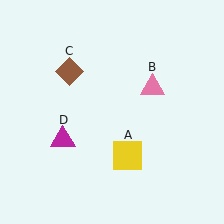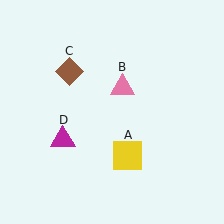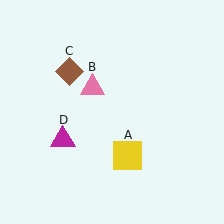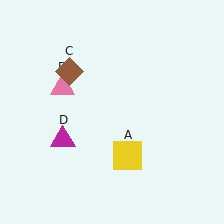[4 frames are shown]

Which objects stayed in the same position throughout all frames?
Yellow square (object A) and brown diamond (object C) and magenta triangle (object D) remained stationary.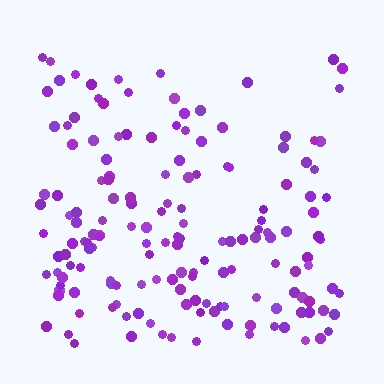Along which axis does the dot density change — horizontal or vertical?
Vertical.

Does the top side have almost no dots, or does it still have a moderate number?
Still a moderate number, just noticeably fewer than the bottom.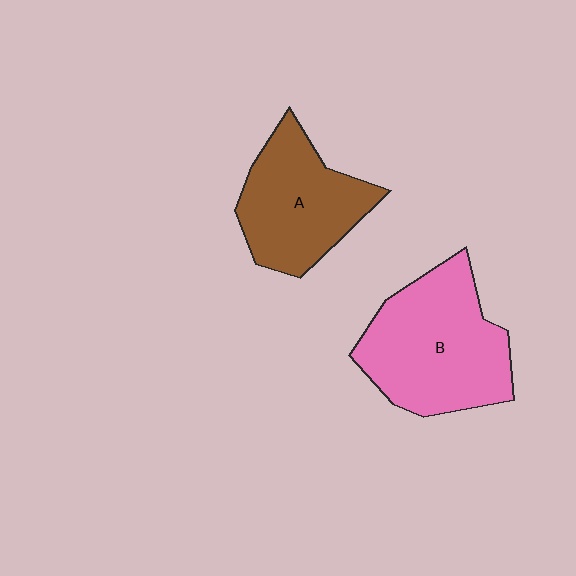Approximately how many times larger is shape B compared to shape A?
Approximately 1.3 times.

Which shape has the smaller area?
Shape A (brown).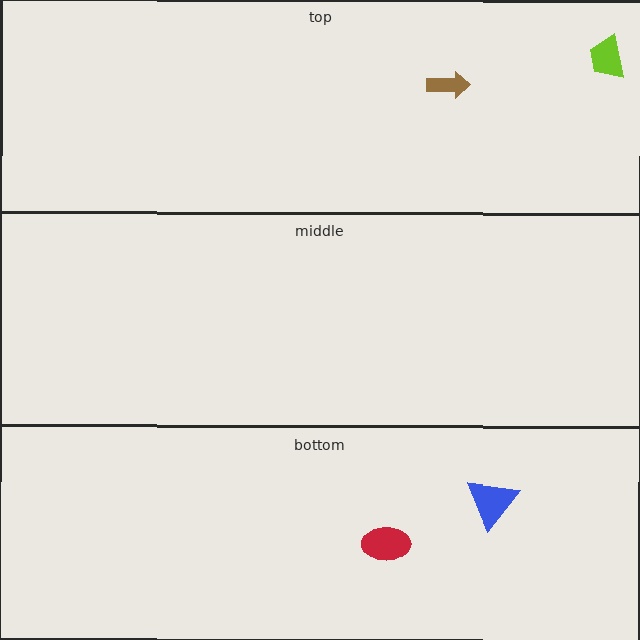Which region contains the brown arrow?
The top region.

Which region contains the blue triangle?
The bottom region.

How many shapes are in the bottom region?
2.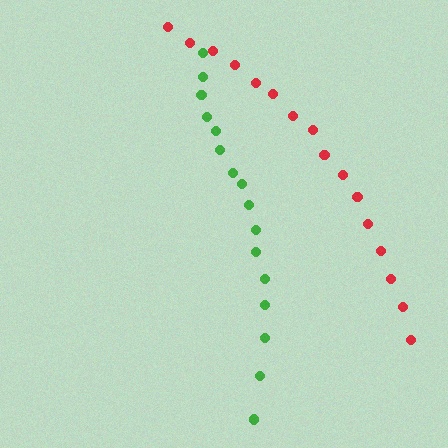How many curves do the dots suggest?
There are 2 distinct paths.